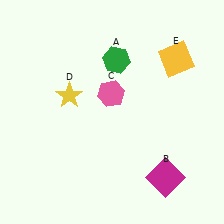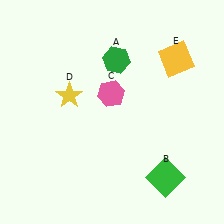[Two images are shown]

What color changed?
The square (B) changed from magenta in Image 1 to green in Image 2.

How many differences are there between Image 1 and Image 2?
There is 1 difference between the two images.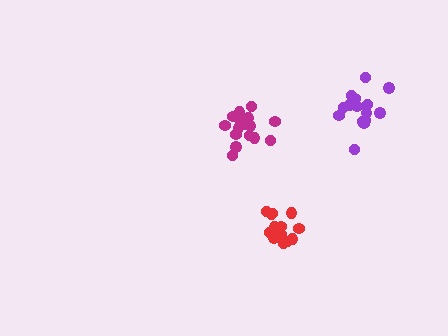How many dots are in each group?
Group 1: 16 dots, Group 2: 16 dots, Group 3: 15 dots (47 total).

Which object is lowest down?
The red cluster is bottommost.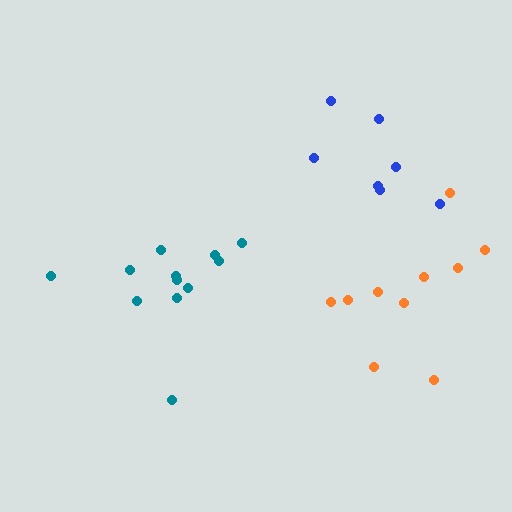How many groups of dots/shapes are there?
There are 3 groups.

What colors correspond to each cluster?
The clusters are colored: teal, orange, blue.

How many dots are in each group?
Group 1: 12 dots, Group 2: 10 dots, Group 3: 7 dots (29 total).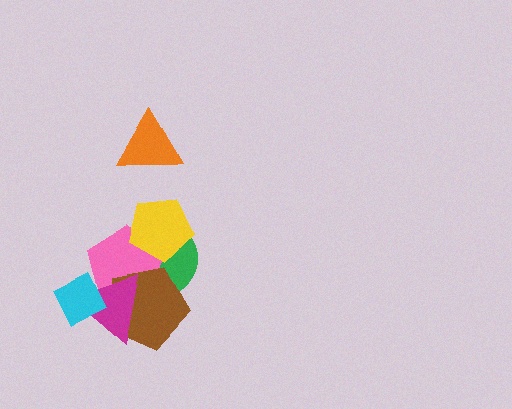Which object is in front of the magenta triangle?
The cyan diamond is in front of the magenta triangle.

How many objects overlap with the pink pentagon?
5 objects overlap with the pink pentagon.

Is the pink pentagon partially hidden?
Yes, it is partially covered by another shape.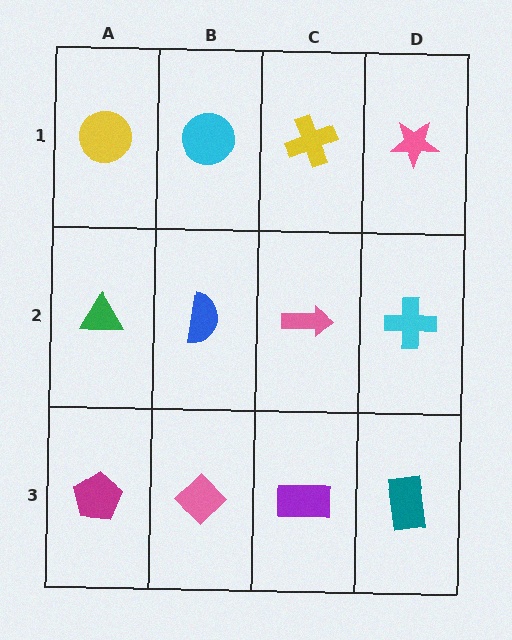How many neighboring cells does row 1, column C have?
3.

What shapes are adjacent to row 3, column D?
A cyan cross (row 2, column D), a purple rectangle (row 3, column C).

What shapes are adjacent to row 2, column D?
A pink star (row 1, column D), a teal rectangle (row 3, column D), a pink arrow (row 2, column C).